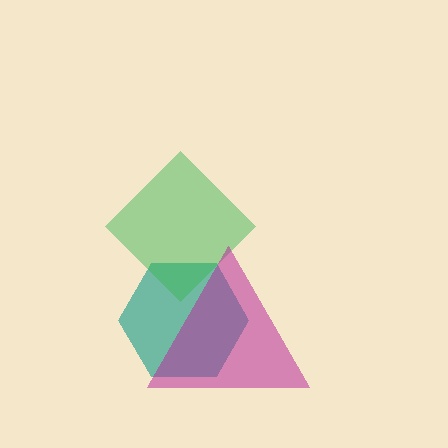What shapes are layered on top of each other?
The layered shapes are: a teal hexagon, a green diamond, a magenta triangle.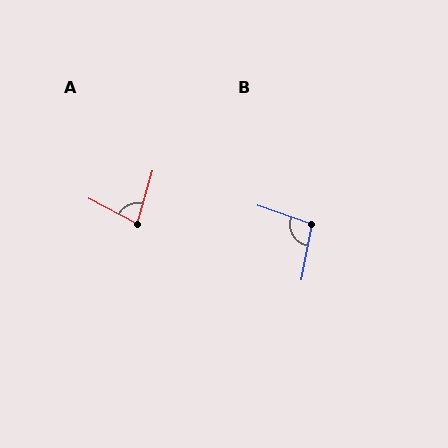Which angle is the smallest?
A, at approximately 79 degrees.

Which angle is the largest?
B, at approximately 99 degrees.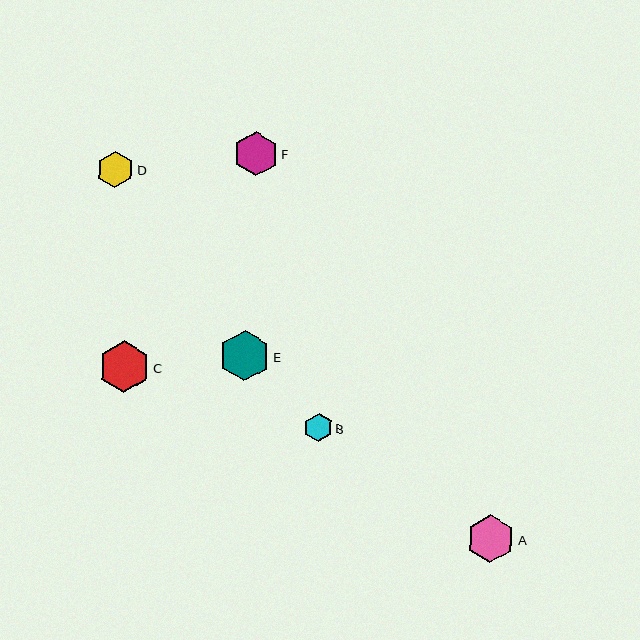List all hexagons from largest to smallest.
From largest to smallest: C, E, A, F, D, B.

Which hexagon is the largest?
Hexagon C is the largest with a size of approximately 51 pixels.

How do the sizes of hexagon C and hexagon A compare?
Hexagon C and hexagon A are approximately the same size.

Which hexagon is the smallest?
Hexagon B is the smallest with a size of approximately 28 pixels.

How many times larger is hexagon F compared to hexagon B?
Hexagon F is approximately 1.6 times the size of hexagon B.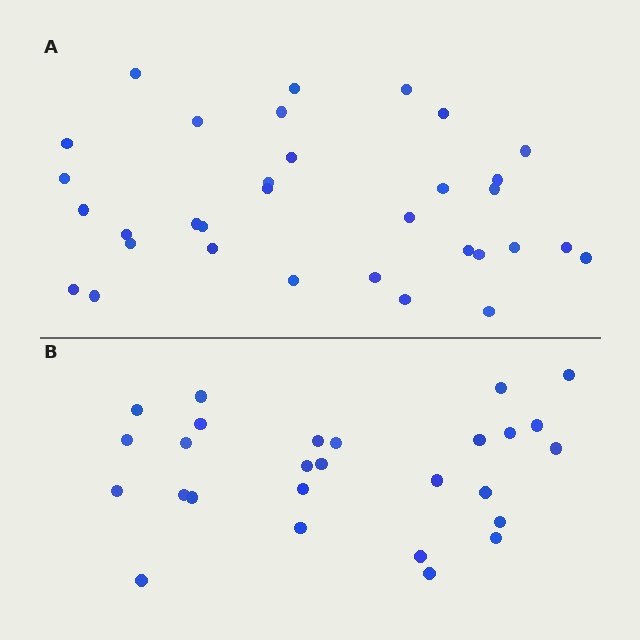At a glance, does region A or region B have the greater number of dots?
Region A (the top region) has more dots.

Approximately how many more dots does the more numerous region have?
Region A has about 6 more dots than region B.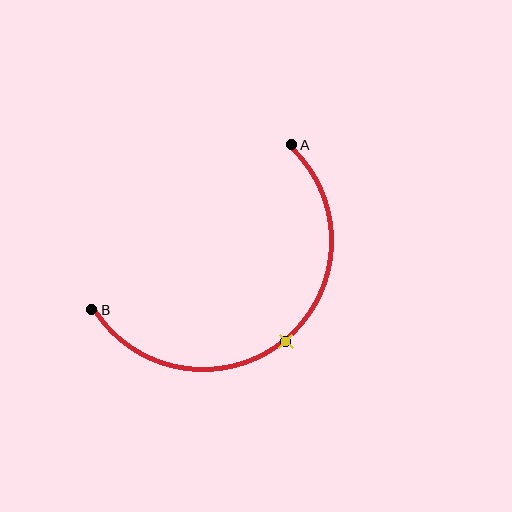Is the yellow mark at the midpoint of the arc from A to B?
Yes. The yellow mark lies on the arc at equal arc-length from both A and B — it is the arc midpoint.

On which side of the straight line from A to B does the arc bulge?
The arc bulges below and to the right of the straight line connecting A and B.